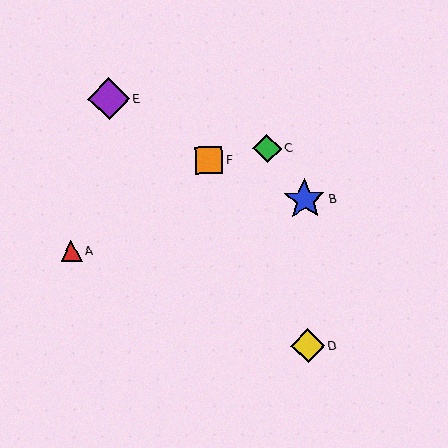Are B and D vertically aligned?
Yes, both are at x≈305.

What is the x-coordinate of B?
Object B is at x≈305.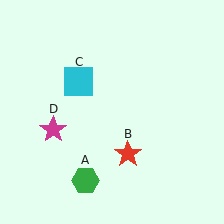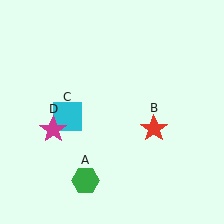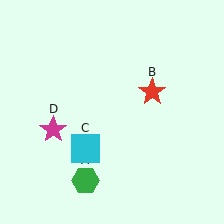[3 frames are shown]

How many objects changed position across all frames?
2 objects changed position: red star (object B), cyan square (object C).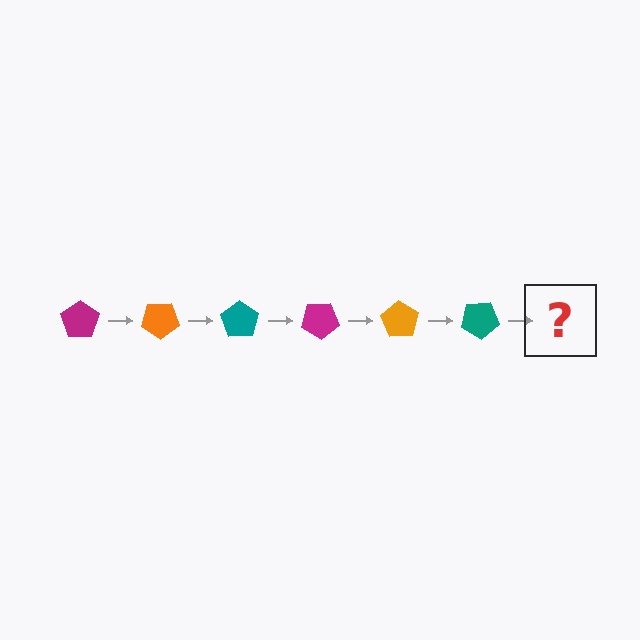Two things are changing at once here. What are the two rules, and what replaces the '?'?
The two rules are that it rotates 35 degrees each step and the color cycles through magenta, orange, and teal. The '?' should be a magenta pentagon, rotated 210 degrees from the start.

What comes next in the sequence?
The next element should be a magenta pentagon, rotated 210 degrees from the start.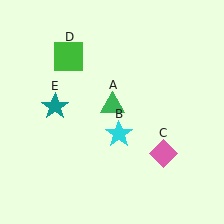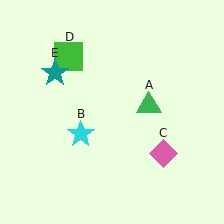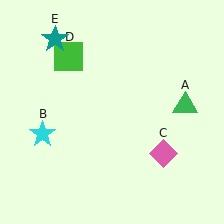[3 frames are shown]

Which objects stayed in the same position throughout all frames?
Pink diamond (object C) and green square (object D) remained stationary.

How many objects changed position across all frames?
3 objects changed position: green triangle (object A), cyan star (object B), teal star (object E).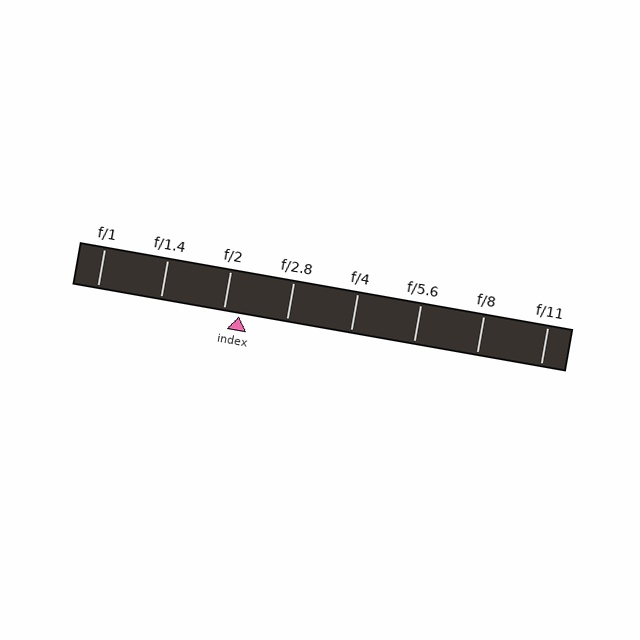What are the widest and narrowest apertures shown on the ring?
The widest aperture shown is f/1 and the narrowest is f/11.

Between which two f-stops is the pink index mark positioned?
The index mark is between f/2 and f/2.8.